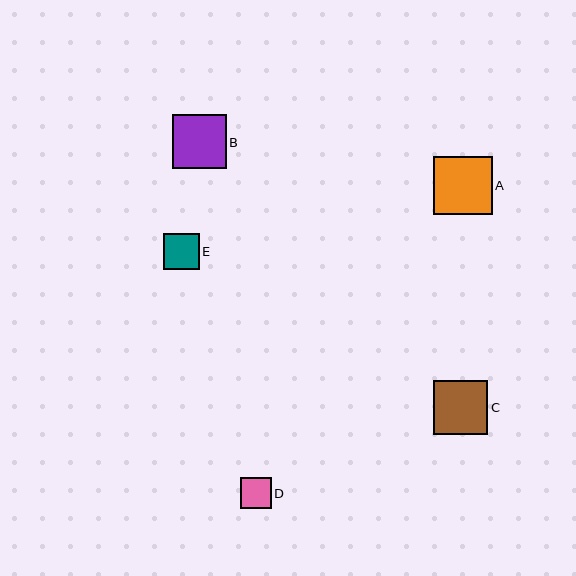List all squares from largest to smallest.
From largest to smallest: A, C, B, E, D.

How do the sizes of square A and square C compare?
Square A and square C are approximately the same size.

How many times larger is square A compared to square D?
Square A is approximately 1.9 times the size of square D.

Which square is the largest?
Square A is the largest with a size of approximately 58 pixels.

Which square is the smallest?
Square D is the smallest with a size of approximately 31 pixels.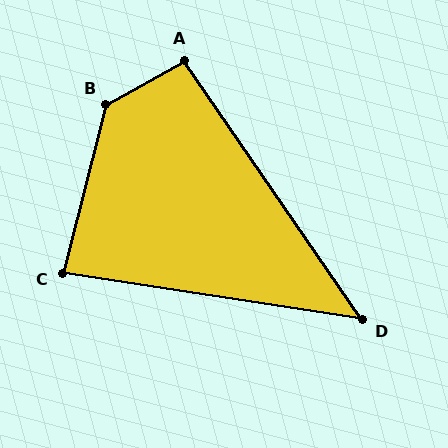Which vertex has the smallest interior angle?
D, at approximately 47 degrees.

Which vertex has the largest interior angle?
B, at approximately 133 degrees.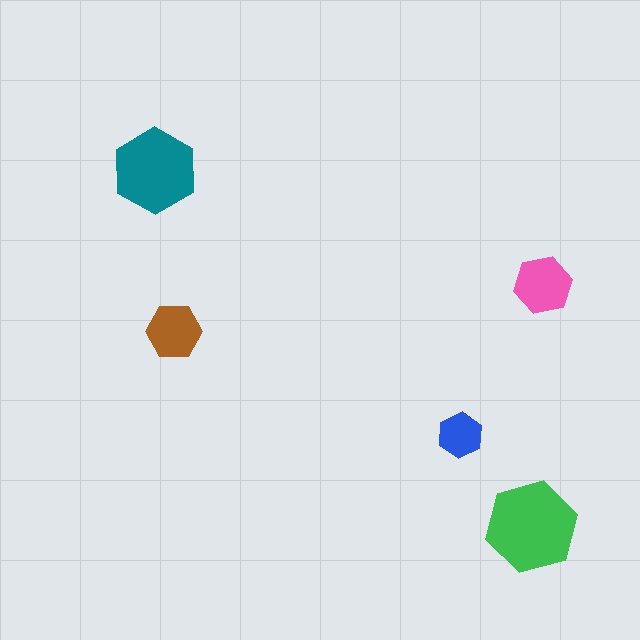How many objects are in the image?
There are 5 objects in the image.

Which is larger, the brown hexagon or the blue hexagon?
The brown one.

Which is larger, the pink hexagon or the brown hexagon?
The pink one.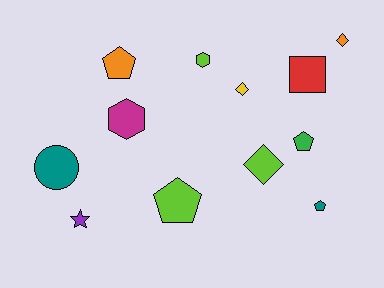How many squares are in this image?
There is 1 square.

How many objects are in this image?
There are 12 objects.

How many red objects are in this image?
There is 1 red object.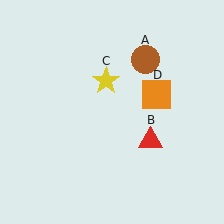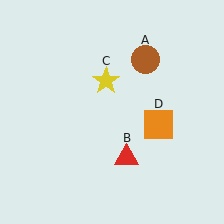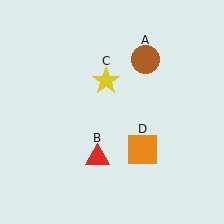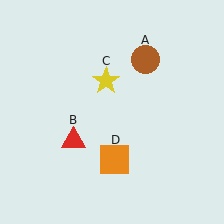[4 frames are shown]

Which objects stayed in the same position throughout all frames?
Brown circle (object A) and yellow star (object C) remained stationary.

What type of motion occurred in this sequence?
The red triangle (object B), orange square (object D) rotated clockwise around the center of the scene.